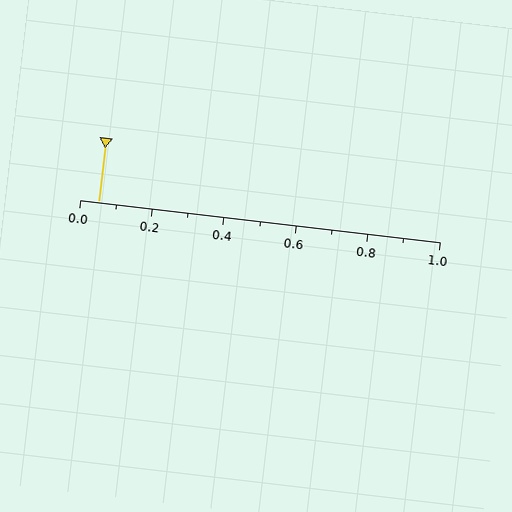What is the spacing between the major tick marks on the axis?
The major ticks are spaced 0.2 apart.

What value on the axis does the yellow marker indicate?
The marker indicates approximately 0.05.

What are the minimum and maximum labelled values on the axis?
The axis runs from 0.0 to 1.0.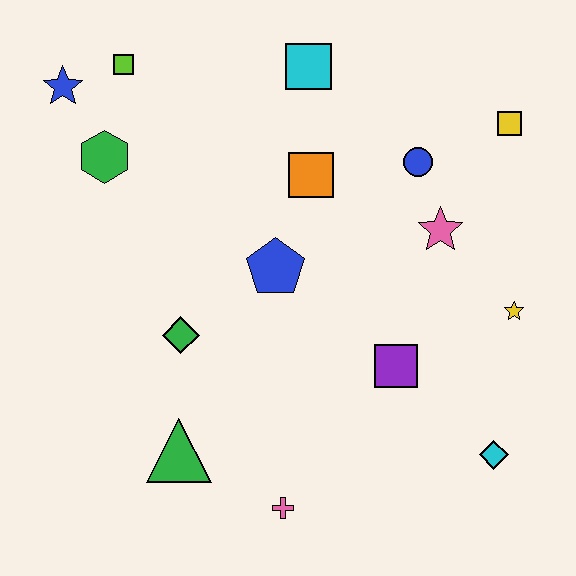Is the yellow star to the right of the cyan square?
Yes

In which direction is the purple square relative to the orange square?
The purple square is below the orange square.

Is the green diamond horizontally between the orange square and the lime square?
Yes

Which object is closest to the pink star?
The blue circle is closest to the pink star.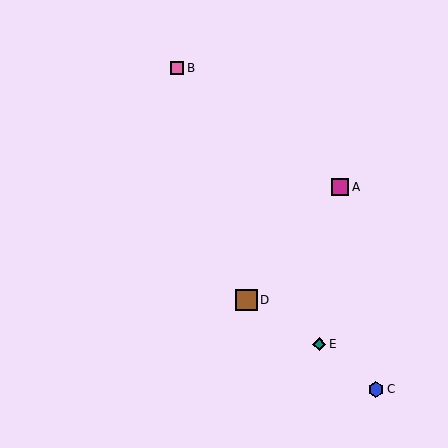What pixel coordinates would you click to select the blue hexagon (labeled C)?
Click at (376, 389) to select the blue hexagon C.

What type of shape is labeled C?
Shape C is a blue hexagon.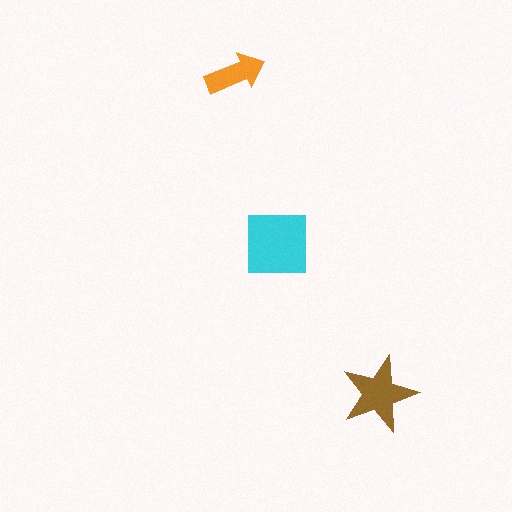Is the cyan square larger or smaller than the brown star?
Larger.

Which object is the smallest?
The orange arrow.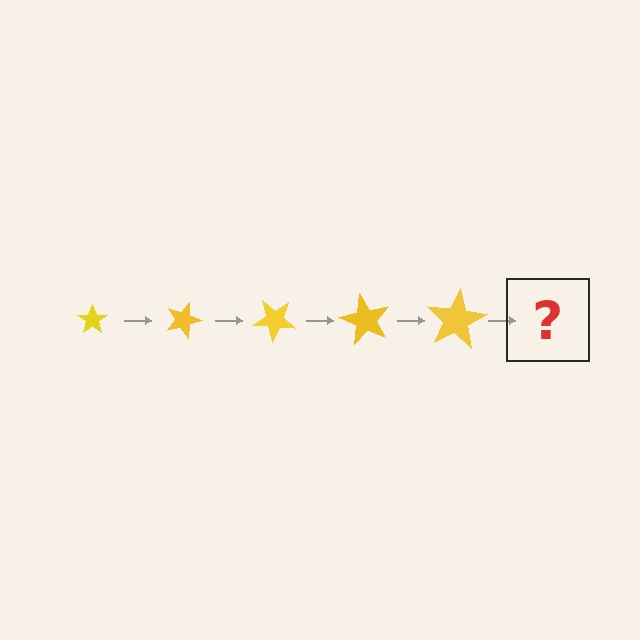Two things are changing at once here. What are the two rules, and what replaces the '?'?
The two rules are that the star grows larger each step and it rotates 20 degrees each step. The '?' should be a star, larger than the previous one and rotated 100 degrees from the start.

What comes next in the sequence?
The next element should be a star, larger than the previous one and rotated 100 degrees from the start.